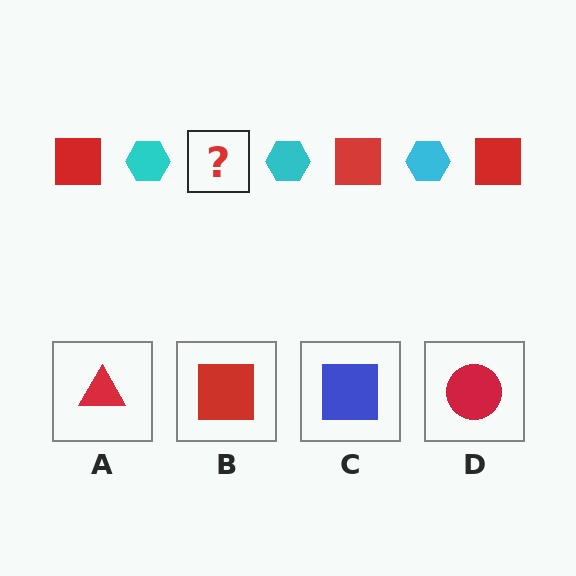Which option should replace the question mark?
Option B.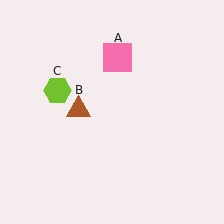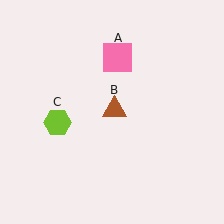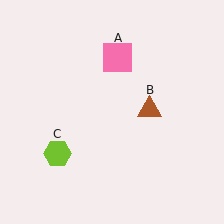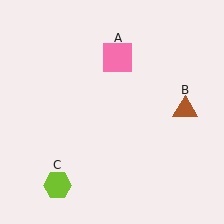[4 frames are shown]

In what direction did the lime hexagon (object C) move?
The lime hexagon (object C) moved down.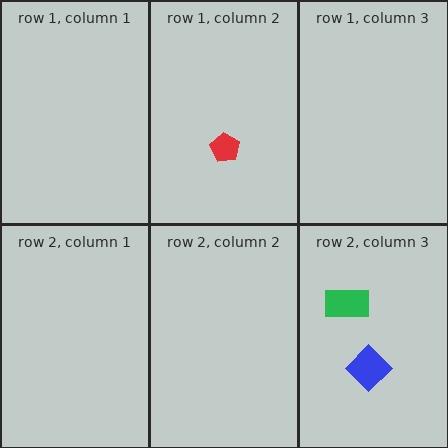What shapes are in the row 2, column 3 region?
The green rectangle, the blue diamond.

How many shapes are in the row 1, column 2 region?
1.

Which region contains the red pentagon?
The row 1, column 2 region.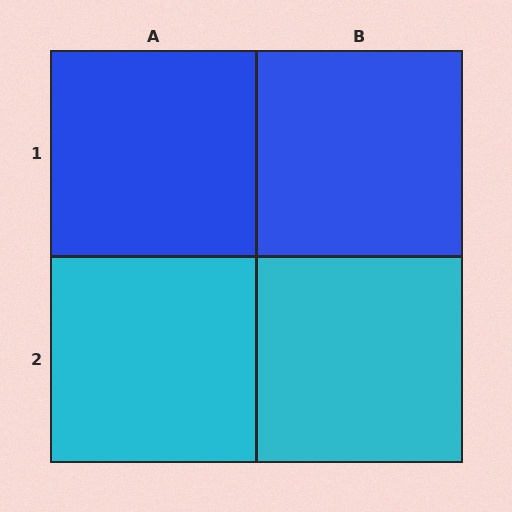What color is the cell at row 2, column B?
Cyan.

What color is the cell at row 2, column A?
Cyan.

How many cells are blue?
2 cells are blue.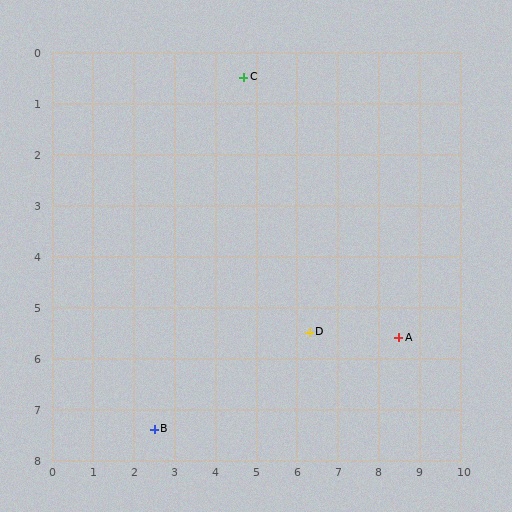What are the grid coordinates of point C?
Point C is at approximately (4.7, 0.5).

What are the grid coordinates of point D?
Point D is at approximately (6.3, 5.5).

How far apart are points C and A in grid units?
Points C and A are about 6.4 grid units apart.